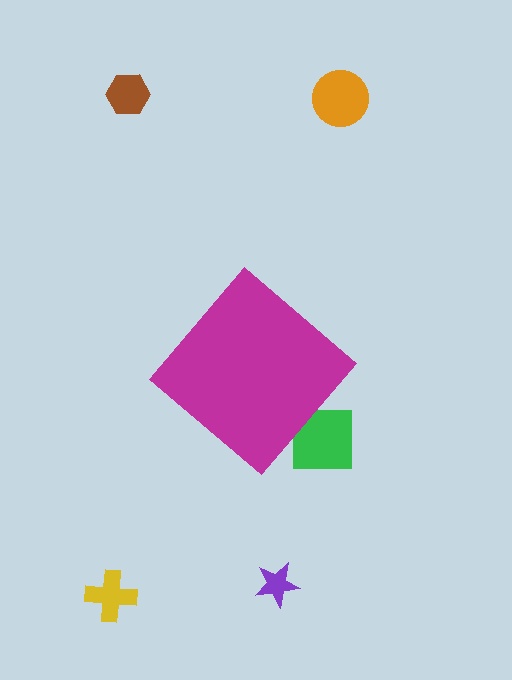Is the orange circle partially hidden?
No, the orange circle is fully visible.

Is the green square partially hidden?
Yes, the green square is partially hidden behind the magenta diamond.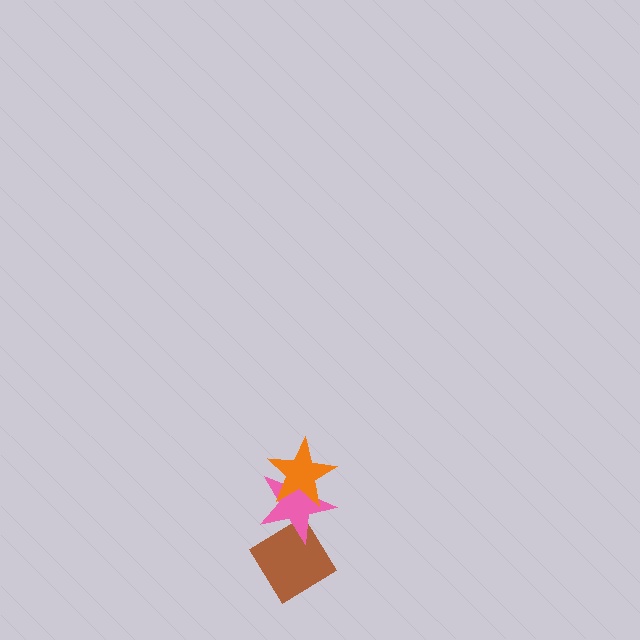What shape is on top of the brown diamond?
The pink star is on top of the brown diamond.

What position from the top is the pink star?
The pink star is 2nd from the top.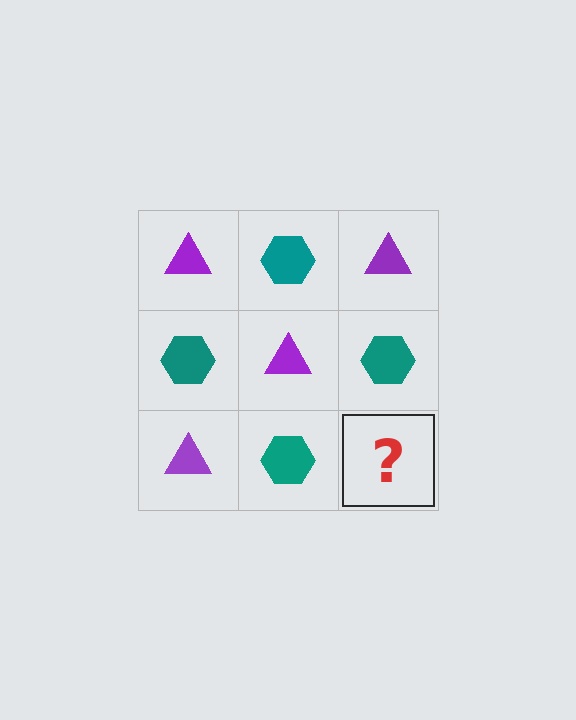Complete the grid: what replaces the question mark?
The question mark should be replaced with a purple triangle.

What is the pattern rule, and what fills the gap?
The rule is that it alternates purple triangle and teal hexagon in a checkerboard pattern. The gap should be filled with a purple triangle.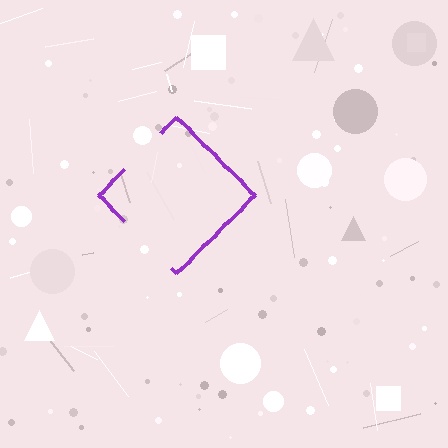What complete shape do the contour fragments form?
The contour fragments form a diamond.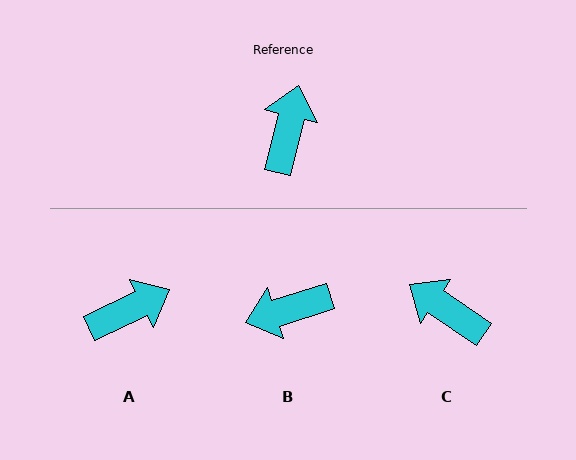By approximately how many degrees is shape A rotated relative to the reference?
Approximately 51 degrees clockwise.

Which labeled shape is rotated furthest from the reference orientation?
B, about 121 degrees away.